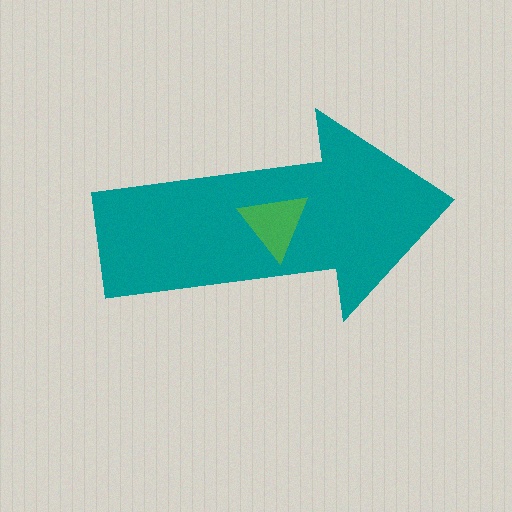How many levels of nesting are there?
2.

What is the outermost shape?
The teal arrow.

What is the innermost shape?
The green triangle.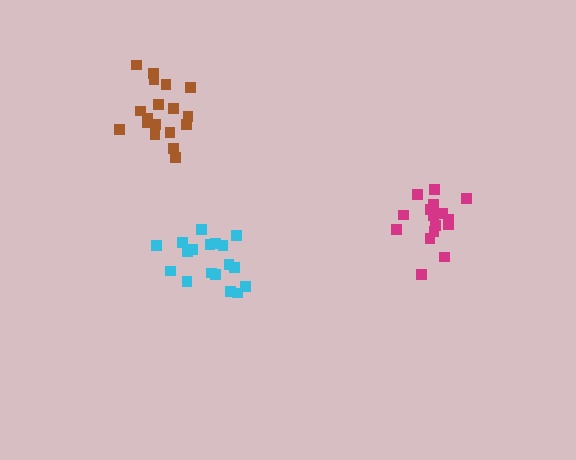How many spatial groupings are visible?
There are 3 spatial groupings.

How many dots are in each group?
Group 1: 18 dots, Group 2: 18 dots, Group 3: 16 dots (52 total).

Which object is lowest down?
The cyan cluster is bottommost.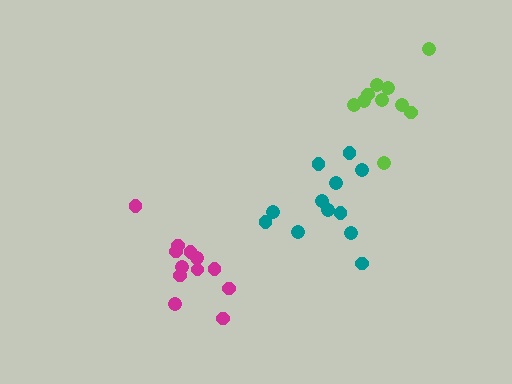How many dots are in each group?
Group 1: 12 dots, Group 2: 12 dots, Group 3: 10 dots (34 total).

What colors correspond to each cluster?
The clusters are colored: magenta, teal, lime.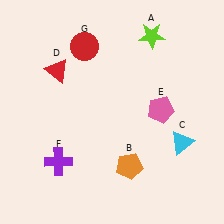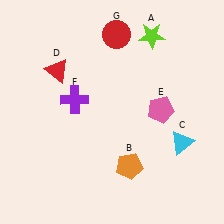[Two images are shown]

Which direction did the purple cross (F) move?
The purple cross (F) moved up.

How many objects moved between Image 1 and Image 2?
2 objects moved between the two images.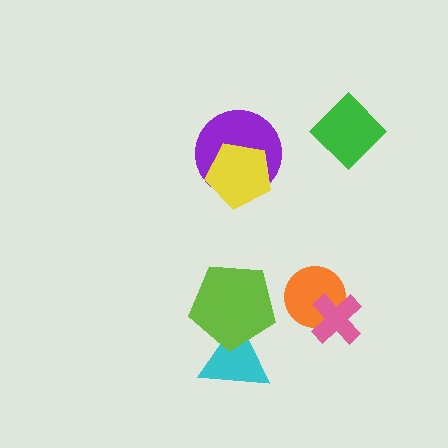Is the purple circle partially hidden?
Yes, it is partially covered by another shape.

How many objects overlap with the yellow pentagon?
1 object overlaps with the yellow pentagon.